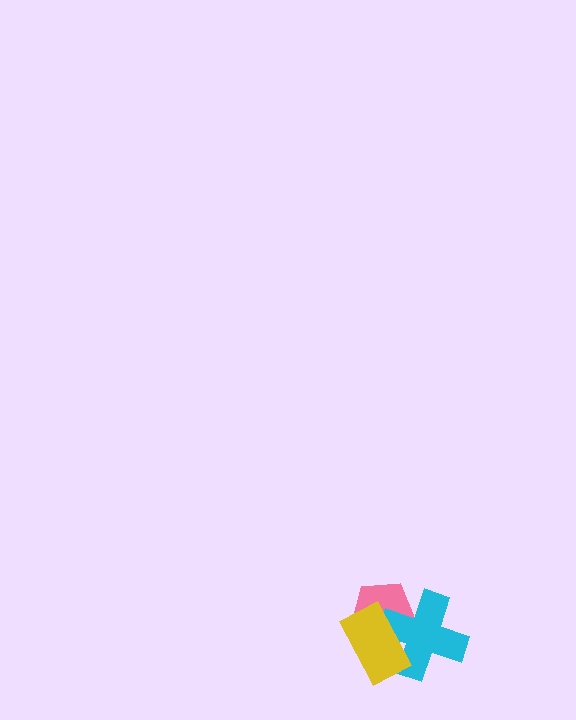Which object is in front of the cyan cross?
The yellow rectangle is in front of the cyan cross.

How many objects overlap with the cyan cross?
2 objects overlap with the cyan cross.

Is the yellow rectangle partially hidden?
No, no other shape covers it.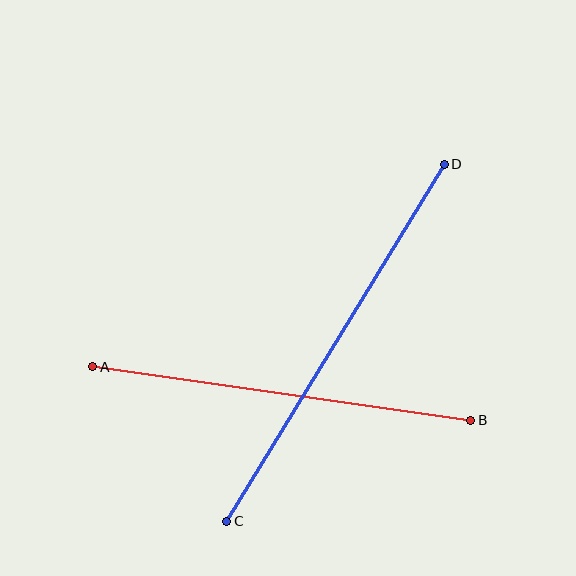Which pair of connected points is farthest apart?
Points C and D are farthest apart.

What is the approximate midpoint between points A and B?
The midpoint is at approximately (282, 393) pixels.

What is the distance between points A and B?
The distance is approximately 382 pixels.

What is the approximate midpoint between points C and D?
The midpoint is at approximately (335, 343) pixels.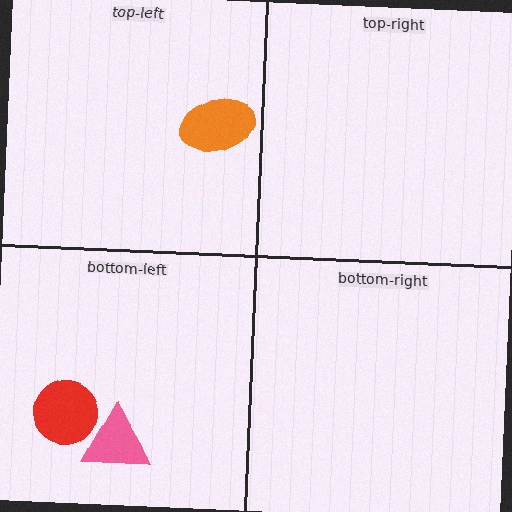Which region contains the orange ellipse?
The top-left region.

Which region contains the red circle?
The bottom-left region.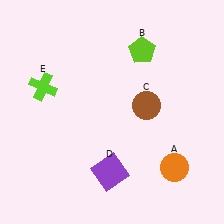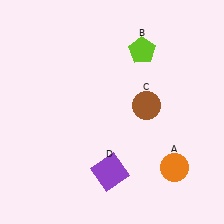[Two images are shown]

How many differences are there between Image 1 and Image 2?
There is 1 difference between the two images.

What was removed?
The lime cross (E) was removed in Image 2.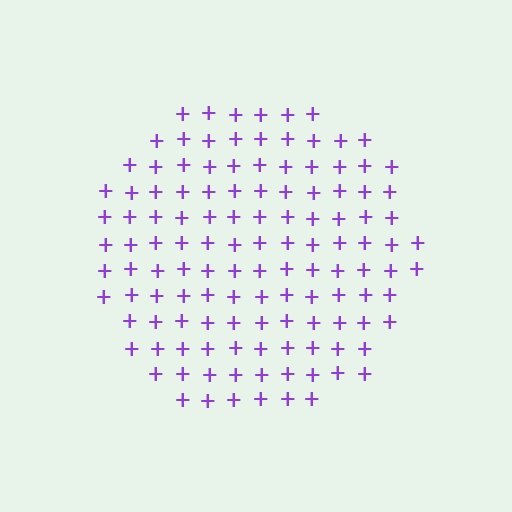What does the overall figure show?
The overall figure shows a circle.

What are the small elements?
The small elements are plus signs.